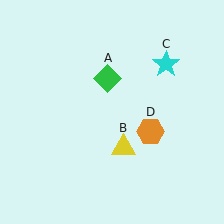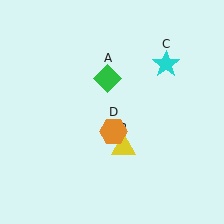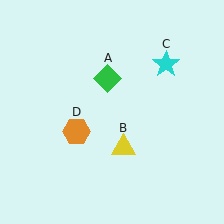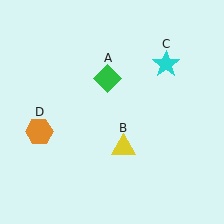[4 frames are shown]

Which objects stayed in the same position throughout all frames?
Green diamond (object A) and yellow triangle (object B) and cyan star (object C) remained stationary.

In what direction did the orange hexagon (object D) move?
The orange hexagon (object D) moved left.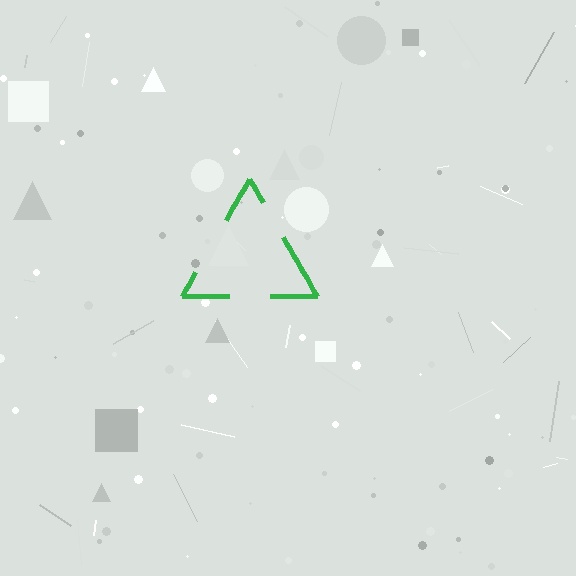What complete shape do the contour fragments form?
The contour fragments form a triangle.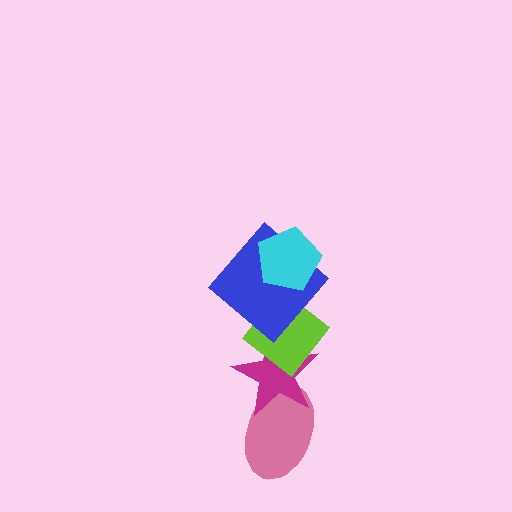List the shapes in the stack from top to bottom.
From top to bottom: the cyan pentagon, the blue diamond, the lime diamond, the magenta star, the pink ellipse.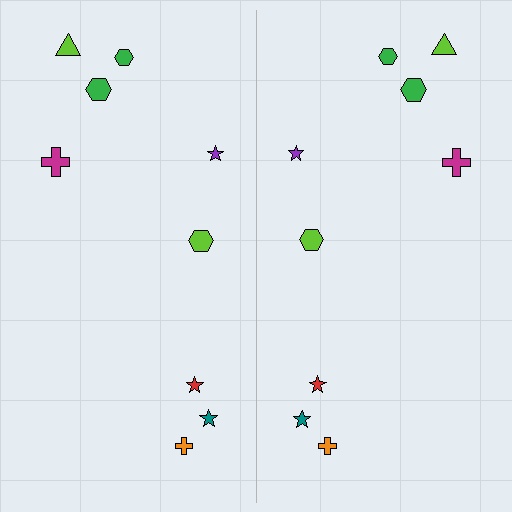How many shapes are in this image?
There are 18 shapes in this image.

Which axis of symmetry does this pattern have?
The pattern has a vertical axis of symmetry running through the center of the image.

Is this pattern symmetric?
Yes, this pattern has bilateral (reflection) symmetry.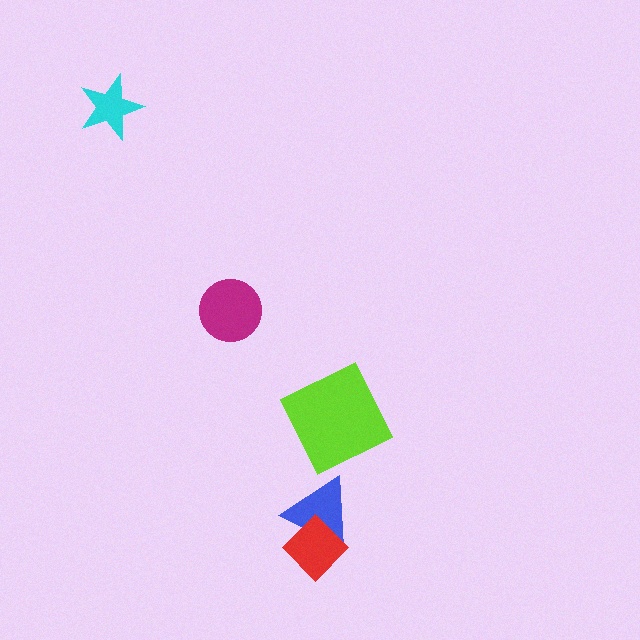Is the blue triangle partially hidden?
Yes, it is partially covered by another shape.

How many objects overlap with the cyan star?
0 objects overlap with the cyan star.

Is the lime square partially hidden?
No, no other shape covers it.